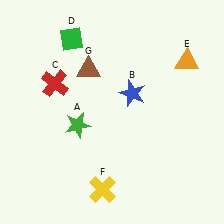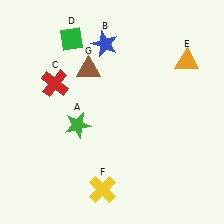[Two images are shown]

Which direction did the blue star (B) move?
The blue star (B) moved up.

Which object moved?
The blue star (B) moved up.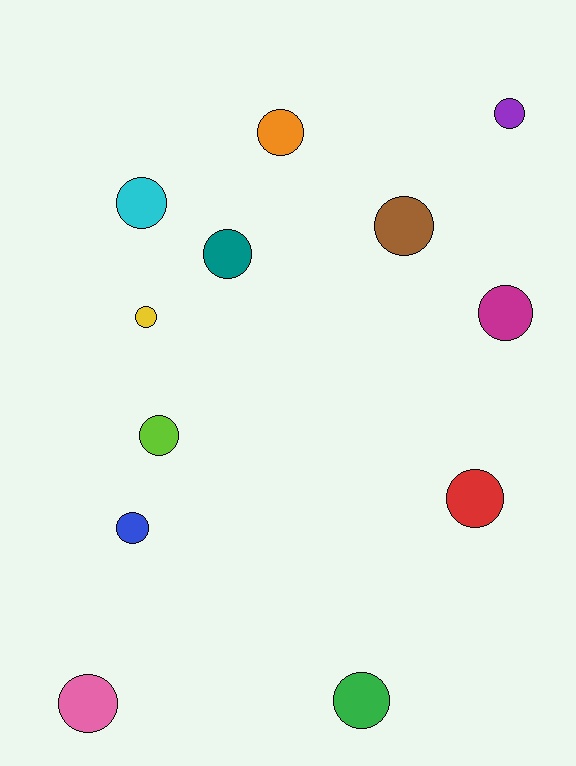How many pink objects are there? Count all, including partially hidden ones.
There is 1 pink object.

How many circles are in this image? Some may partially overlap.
There are 12 circles.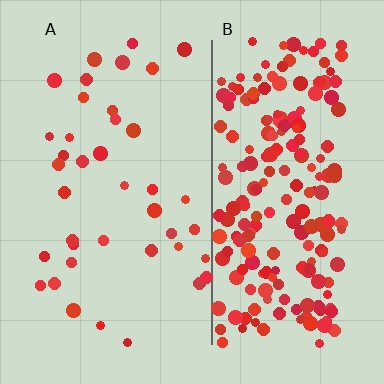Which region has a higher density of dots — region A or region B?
B (the right).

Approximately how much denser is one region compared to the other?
Approximately 5.2× — region B over region A.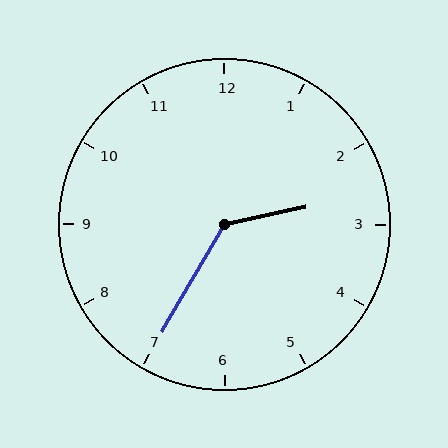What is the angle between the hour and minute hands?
Approximately 132 degrees.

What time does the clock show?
2:35.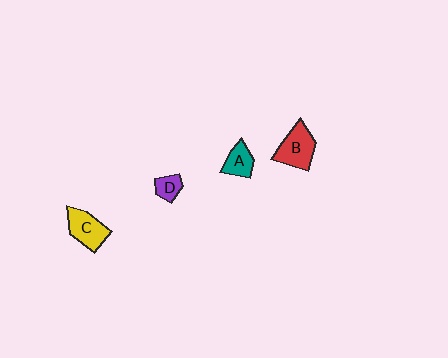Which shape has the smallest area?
Shape D (purple).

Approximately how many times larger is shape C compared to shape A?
Approximately 1.4 times.